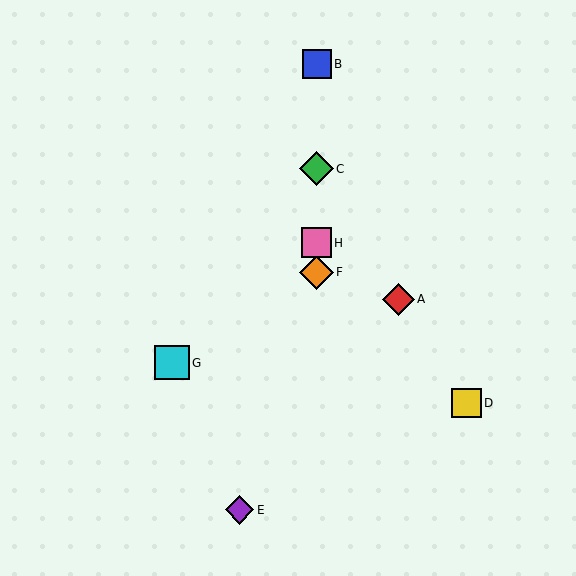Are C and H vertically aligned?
Yes, both are at x≈317.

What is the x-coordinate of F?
Object F is at x≈317.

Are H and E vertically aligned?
No, H is at x≈317 and E is at x≈239.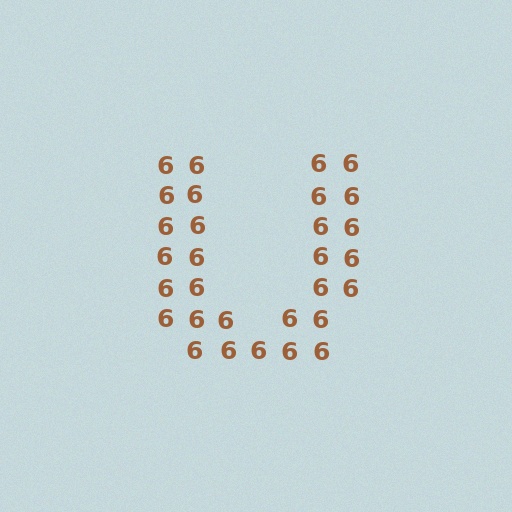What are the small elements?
The small elements are digit 6's.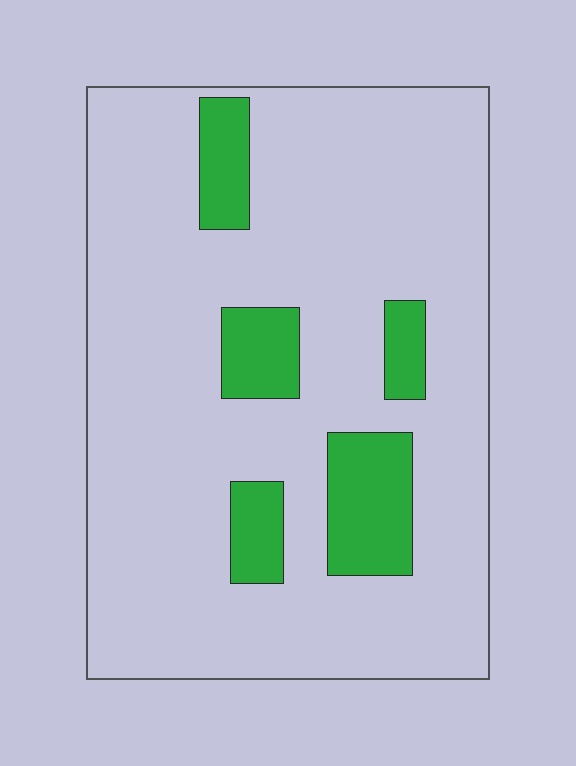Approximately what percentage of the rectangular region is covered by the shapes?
Approximately 15%.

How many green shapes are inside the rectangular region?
5.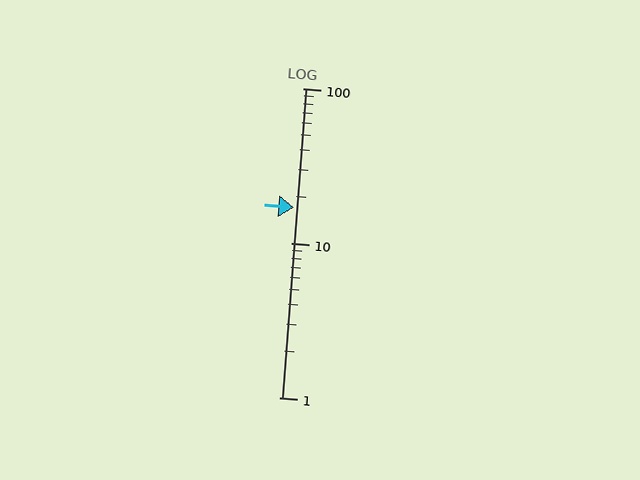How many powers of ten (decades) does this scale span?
The scale spans 2 decades, from 1 to 100.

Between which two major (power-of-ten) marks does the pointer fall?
The pointer is between 10 and 100.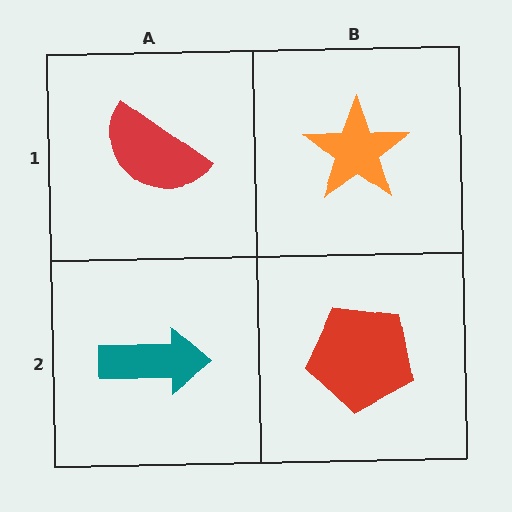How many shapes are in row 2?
2 shapes.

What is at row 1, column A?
A red semicircle.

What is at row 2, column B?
A red pentagon.